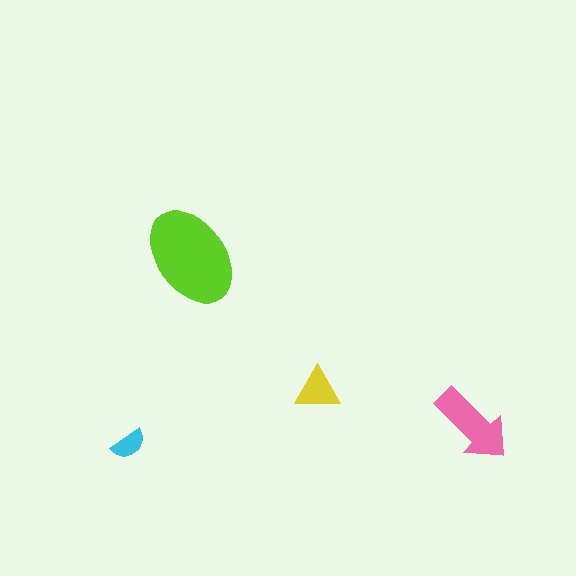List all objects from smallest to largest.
The cyan semicircle, the yellow triangle, the pink arrow, the lime ellipse.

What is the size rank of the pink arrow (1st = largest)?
2nd.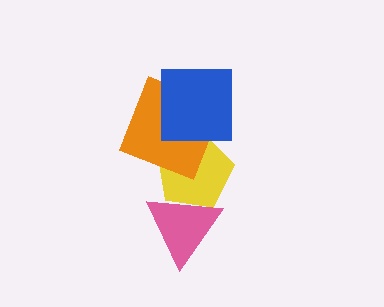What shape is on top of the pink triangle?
The yellow pentagon is on top of the pink triangle.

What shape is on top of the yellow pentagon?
The orange square is on top of the yellow pentagon.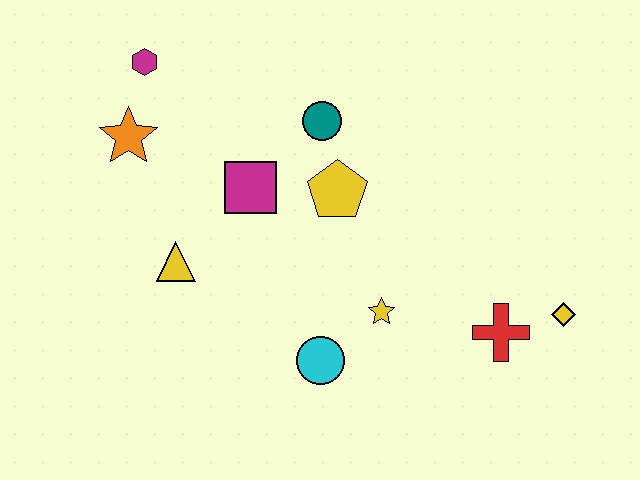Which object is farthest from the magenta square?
The yellow diamond is farthest from the magenta square.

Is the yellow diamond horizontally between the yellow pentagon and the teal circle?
No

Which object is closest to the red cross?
The yellow diamond is closest to the red cross.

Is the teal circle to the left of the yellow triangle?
No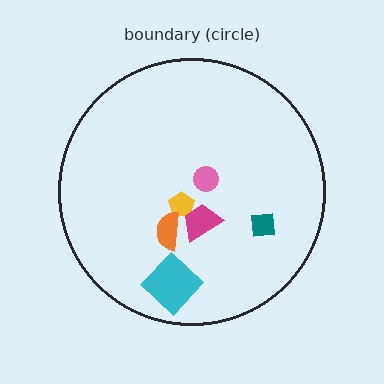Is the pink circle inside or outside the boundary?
Inside.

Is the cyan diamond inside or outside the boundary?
Inside.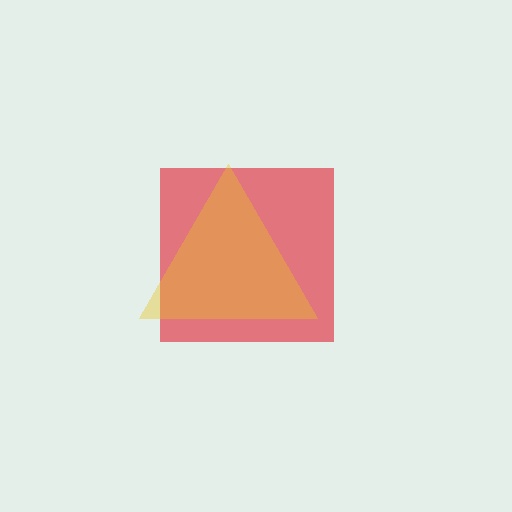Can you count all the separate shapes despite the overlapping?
Yes, there are 2 separate shapes.